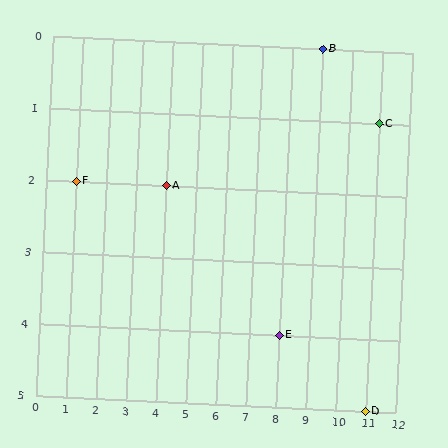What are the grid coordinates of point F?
Point F is at grid coordinates (1, 2).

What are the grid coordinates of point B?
Point B is at grid coordinates (9, 0).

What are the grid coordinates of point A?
Point A is at grid coordinates (4, 2).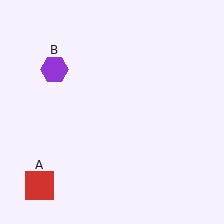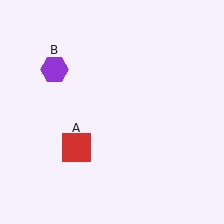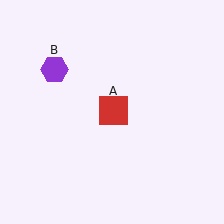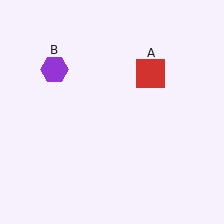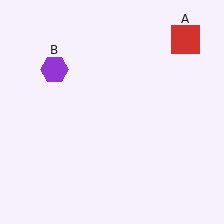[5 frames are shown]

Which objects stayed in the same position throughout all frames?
Purple hexagon (object B) remained stationary.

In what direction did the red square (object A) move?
The red square (object A) moved up and to the right.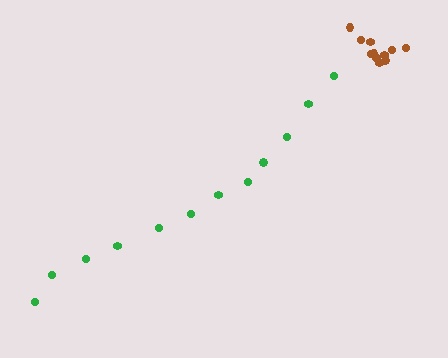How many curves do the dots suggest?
There are 2 distinct paths.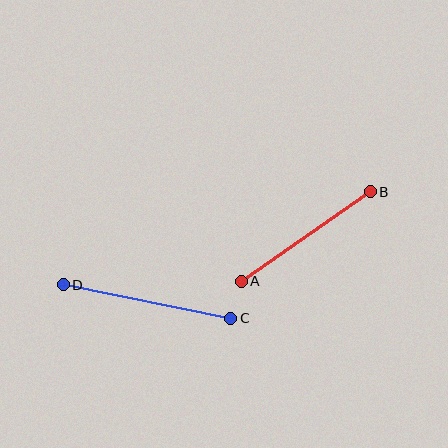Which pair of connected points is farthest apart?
Points C and D are farthest apart.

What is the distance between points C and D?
The distance is approximately 171 pixels.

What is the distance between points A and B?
The distance is approximately 157 pixels.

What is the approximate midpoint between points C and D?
The midpoint is at approximately (147, 301) pixels.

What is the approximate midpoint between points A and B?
The midpoint is at approximately (306, 237) pixels.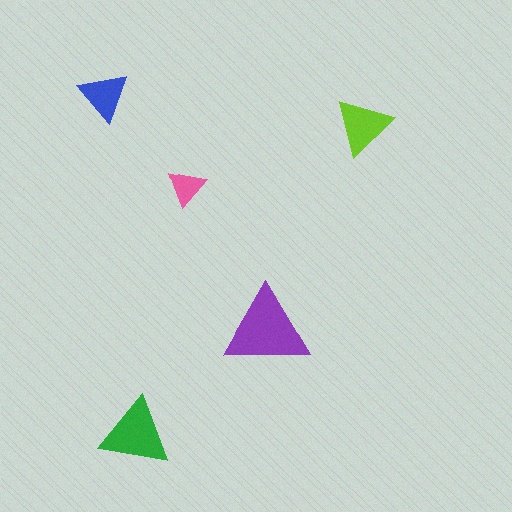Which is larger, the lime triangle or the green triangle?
The green one.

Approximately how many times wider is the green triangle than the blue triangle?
About 1.5 times wider.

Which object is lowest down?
The green triangle is bottommost.